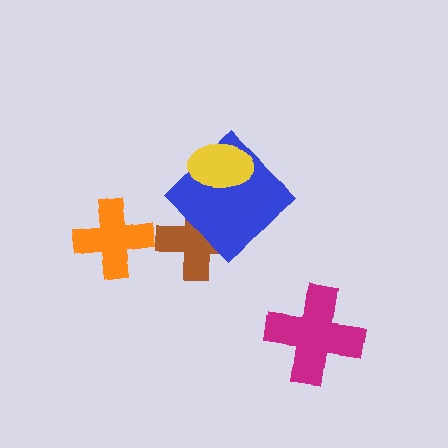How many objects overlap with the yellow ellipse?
1 object overlaps with the yellow ellipse.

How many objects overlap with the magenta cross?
0 objects overlap with the magenta cross.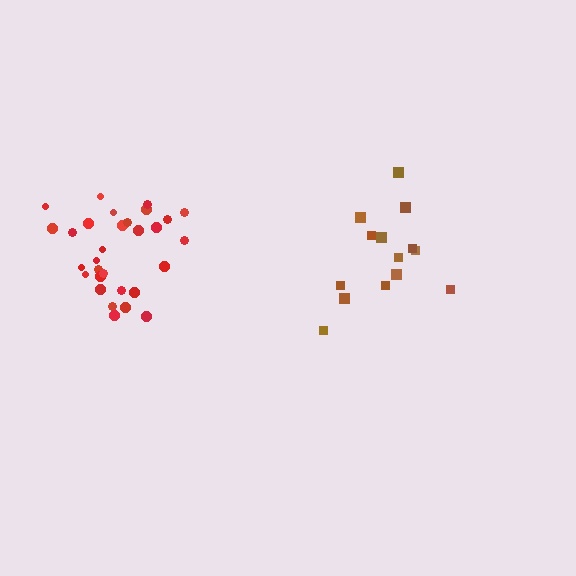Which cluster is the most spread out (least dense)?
Brown.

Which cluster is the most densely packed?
Red.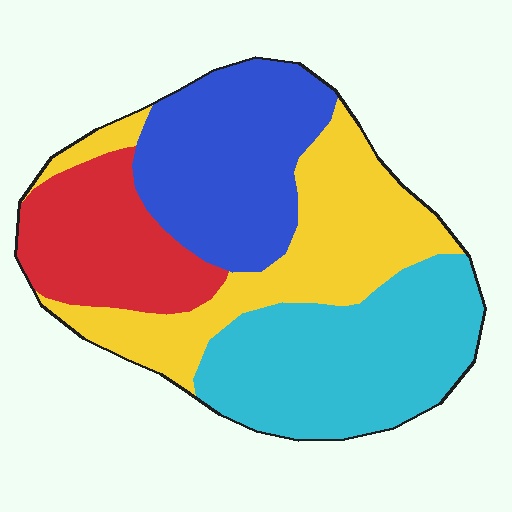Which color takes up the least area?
Red, at roughly 20%.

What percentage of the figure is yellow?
Yellow covers roughly 30% of the figure.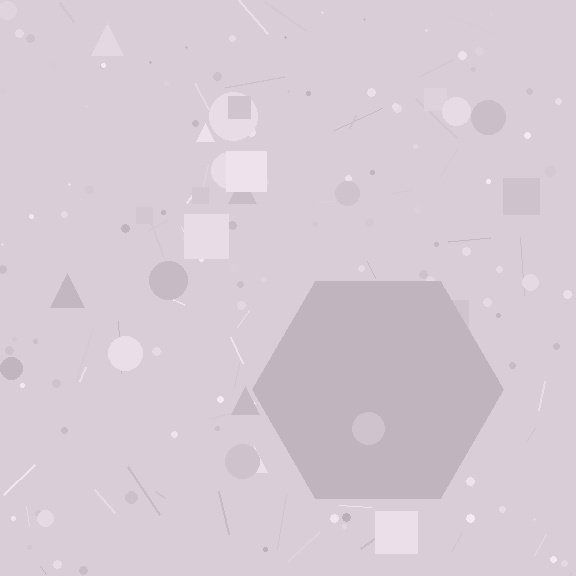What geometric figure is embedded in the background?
A hexagon is embedded in the background.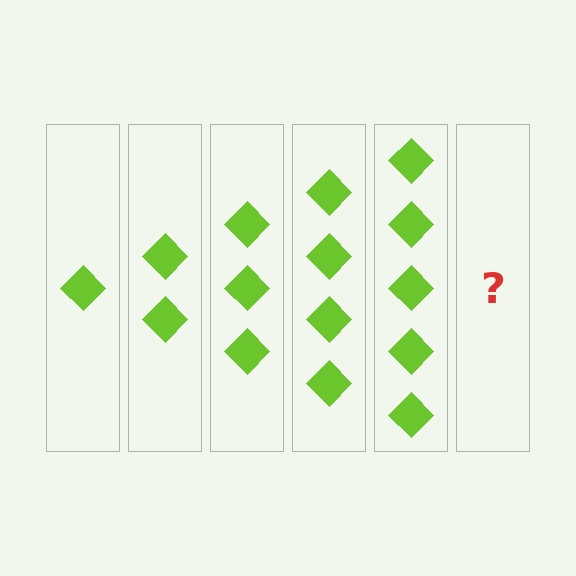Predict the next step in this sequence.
The next step is 6 diamonds.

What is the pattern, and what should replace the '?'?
The pattern is that each step adds one more diamond. The '?' should be 6 diamonds.